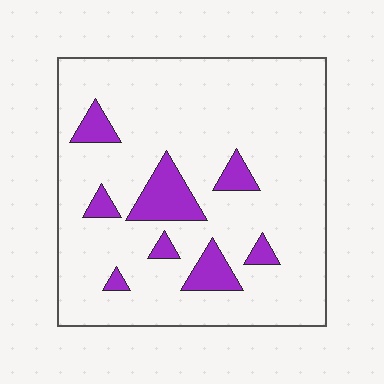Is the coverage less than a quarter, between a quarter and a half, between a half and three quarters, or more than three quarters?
Less than a quarter.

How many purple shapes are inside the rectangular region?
8.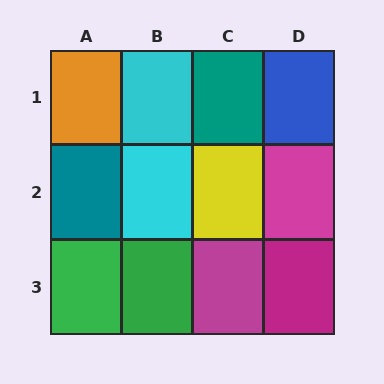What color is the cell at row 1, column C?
Teal.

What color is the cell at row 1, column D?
Blue.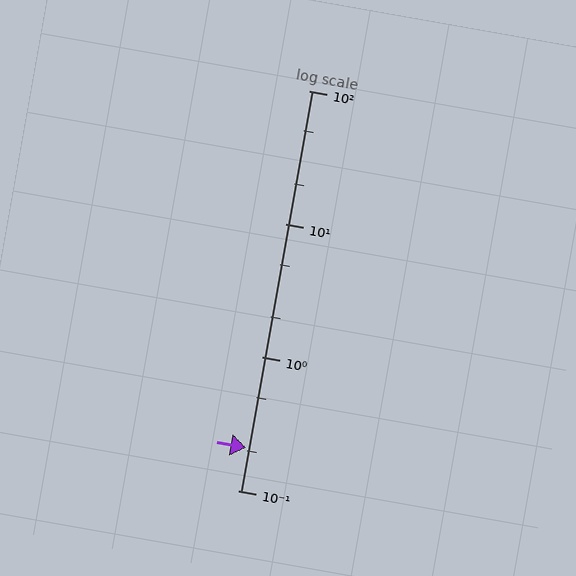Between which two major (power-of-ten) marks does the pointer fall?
The pointer is between 0.1 and 1.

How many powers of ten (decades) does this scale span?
The scale spans 3 decades, from 0.1 to 100.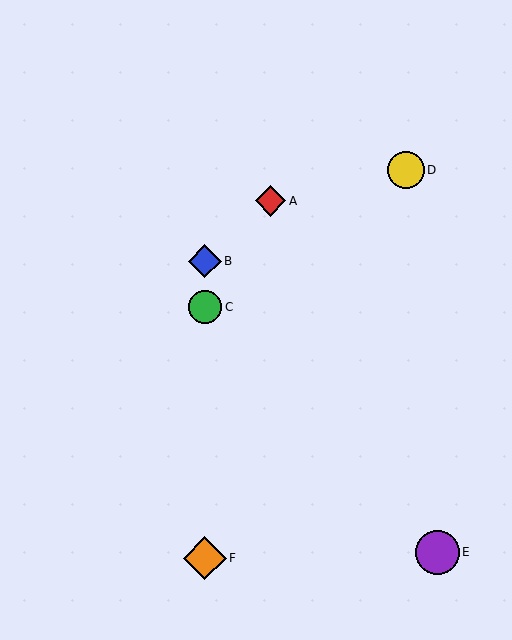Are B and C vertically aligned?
Yes, both are at x≈205.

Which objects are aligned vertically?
Objects B, C, F are aligned vertically.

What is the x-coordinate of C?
Object C is at x≈205.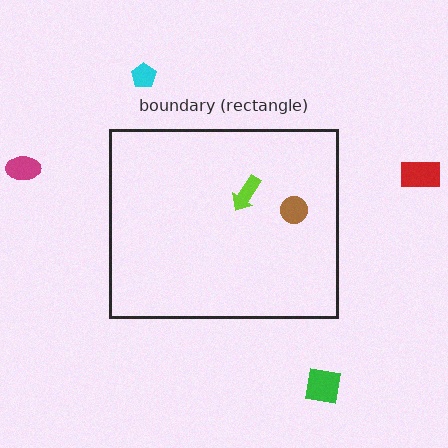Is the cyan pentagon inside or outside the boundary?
Outside.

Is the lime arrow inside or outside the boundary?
Inside.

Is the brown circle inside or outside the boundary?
Inside.